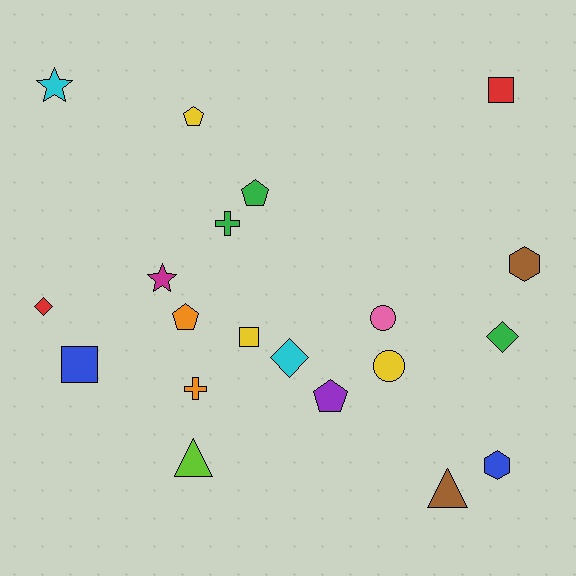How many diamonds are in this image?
There are 3 diamonds.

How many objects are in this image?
There are 20 objects.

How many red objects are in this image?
There are 2 red objects.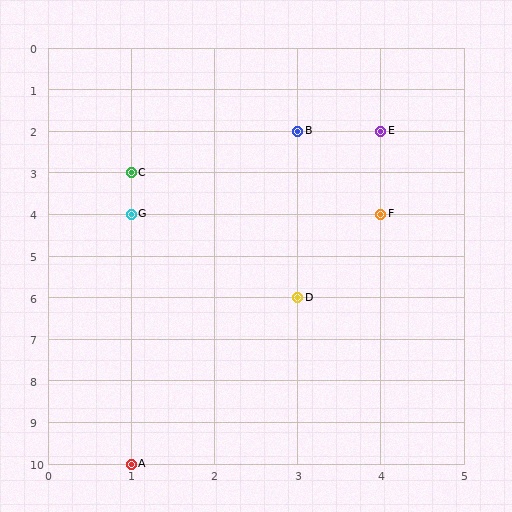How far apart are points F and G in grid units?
Points F and G are 3 columns apart.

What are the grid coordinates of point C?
Point C is at grid coordinates (1, 3).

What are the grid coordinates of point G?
Point G is at grid coordinates (1, 4).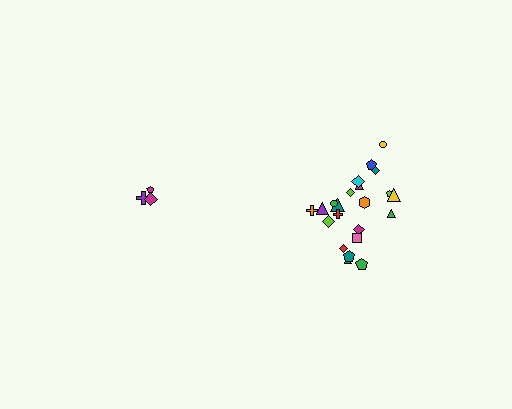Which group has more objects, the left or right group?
The right group.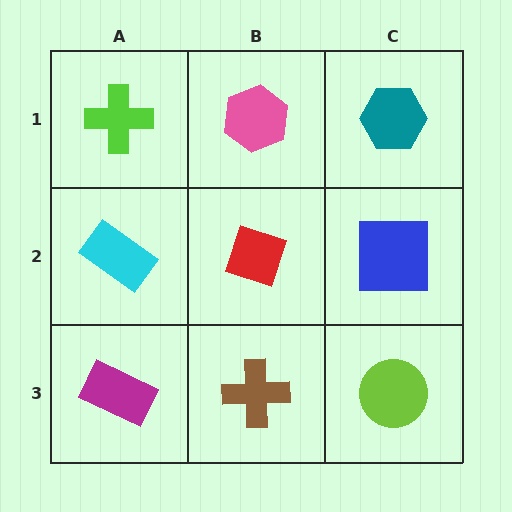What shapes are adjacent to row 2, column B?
A pink hexagon (row 1, column B), a brown cross (row 3, column B), a cyan rectangle (row 2, column A), a blue square (row 2, column C).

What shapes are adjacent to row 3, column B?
A red diamond (row 2, column B), a magenta rectangle (row 3, column A), a lime circle (row 3, column C).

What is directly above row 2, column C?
A teal hexagon.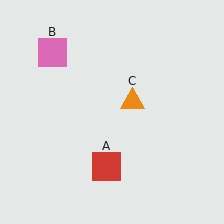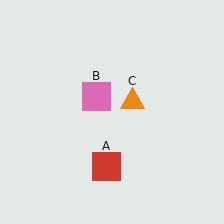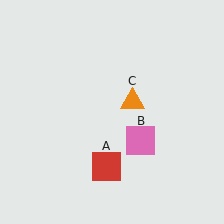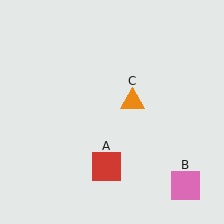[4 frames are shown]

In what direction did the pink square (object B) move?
The pink square (object B) moved down and to the right.